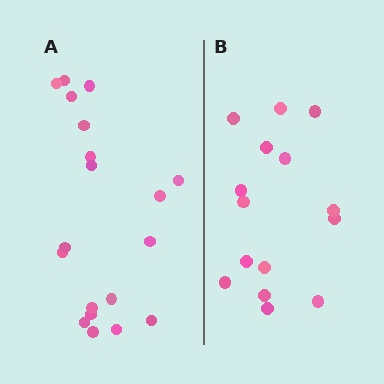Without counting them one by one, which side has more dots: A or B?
Region A (the left region) has more dots.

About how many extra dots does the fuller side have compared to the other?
Region A has about 4 more dots than region B.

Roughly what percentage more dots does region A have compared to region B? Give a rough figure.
About 25% more.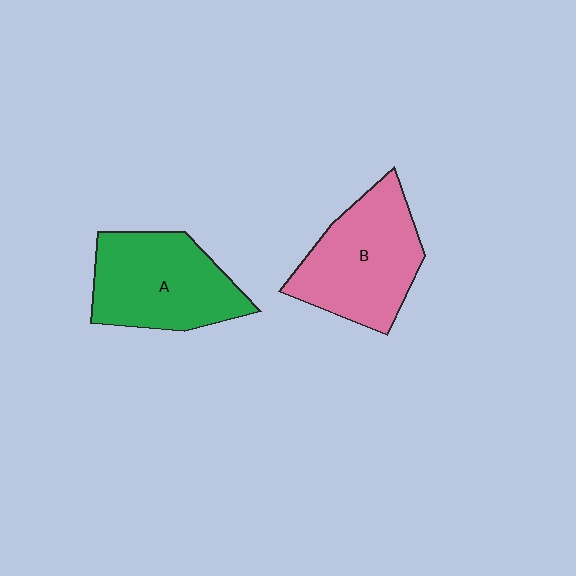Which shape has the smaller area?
Shape A (green).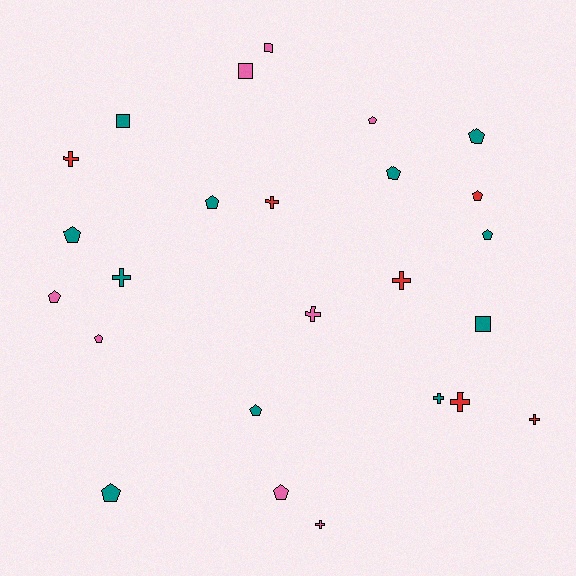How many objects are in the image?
There are 25 objects.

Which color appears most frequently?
Teal, with 11 objects.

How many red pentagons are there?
There is 1 red pentagon.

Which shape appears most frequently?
Pentagon, with 12 objects.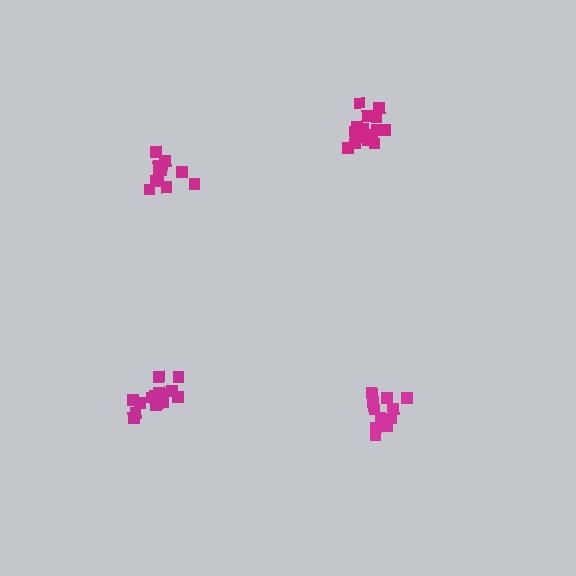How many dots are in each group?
Group 1: 14 dots, Group 2: 17 dots, Group 3: 17 dots, Group 4: 12 dots (60 total).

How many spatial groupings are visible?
There are 4 spatial groupings.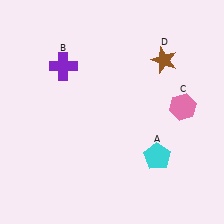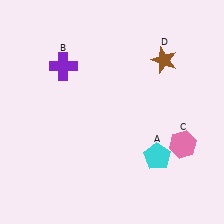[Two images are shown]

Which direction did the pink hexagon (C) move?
The pink hexagon (C) moved down.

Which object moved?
The pink hexagon (C) moved down.